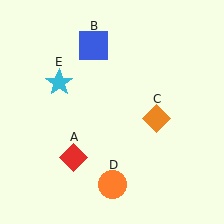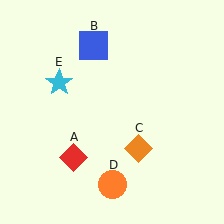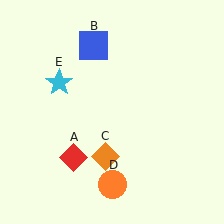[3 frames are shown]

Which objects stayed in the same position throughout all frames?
Red diamond (object A) and blue square (object B) and orange circle (object D) and cyan star (object E) remained stationary.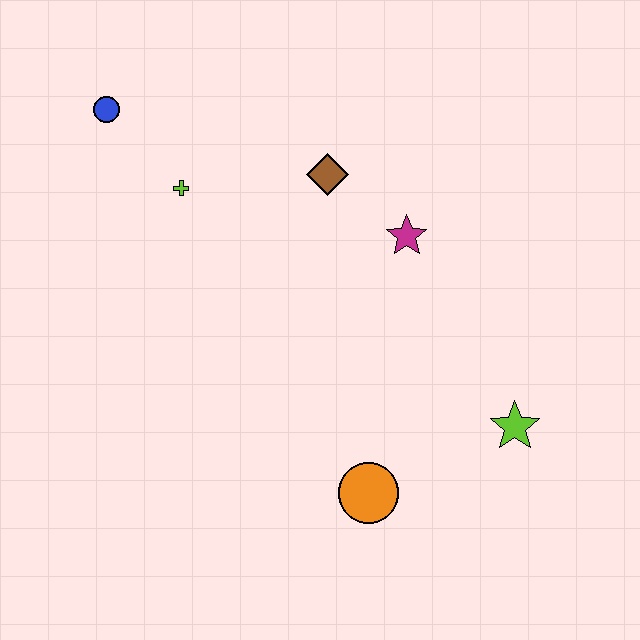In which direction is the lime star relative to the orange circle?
The lime star is to the right of the orange circle.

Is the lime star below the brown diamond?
Yes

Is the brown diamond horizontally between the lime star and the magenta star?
No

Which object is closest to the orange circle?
The lime star is closest to the orange circle.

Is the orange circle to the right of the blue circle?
Yes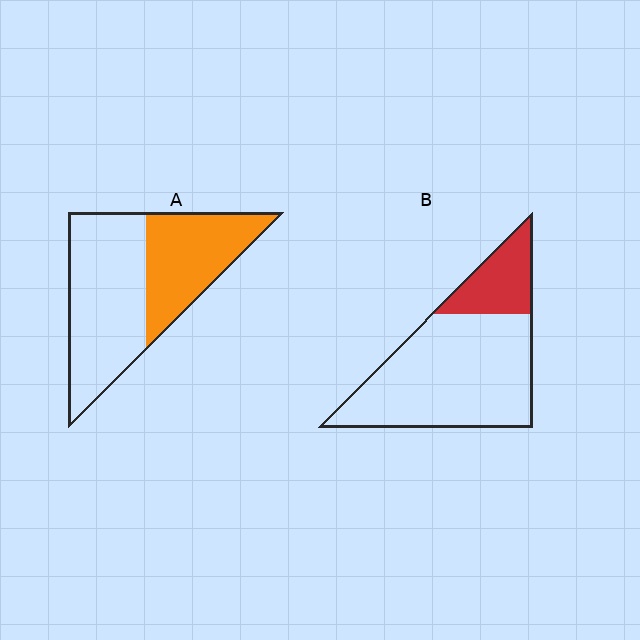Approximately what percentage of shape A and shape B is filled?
A is approximately 40% and B is approximately 25%.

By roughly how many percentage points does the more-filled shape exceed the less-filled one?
By roughly 20 percentage points (A over B).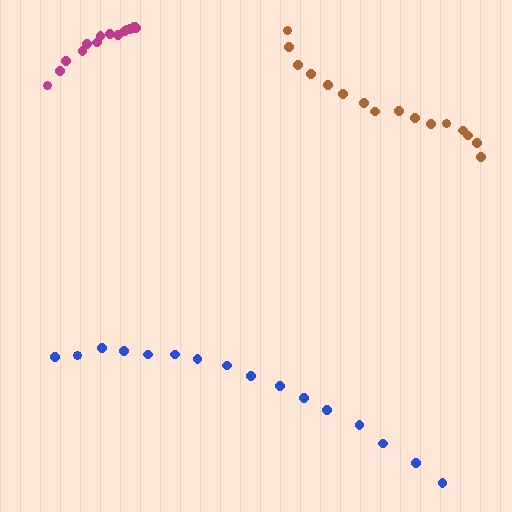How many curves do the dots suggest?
There are 3 distinct paths.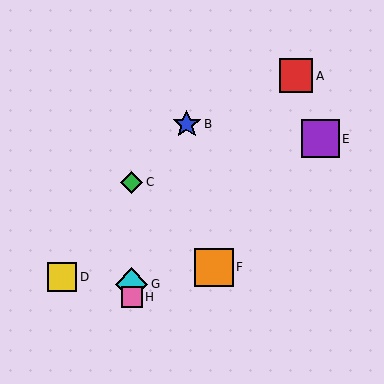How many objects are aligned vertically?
3 objects (C, G, H) are aligned vertically.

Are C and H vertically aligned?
Yes, both are at x≈132.